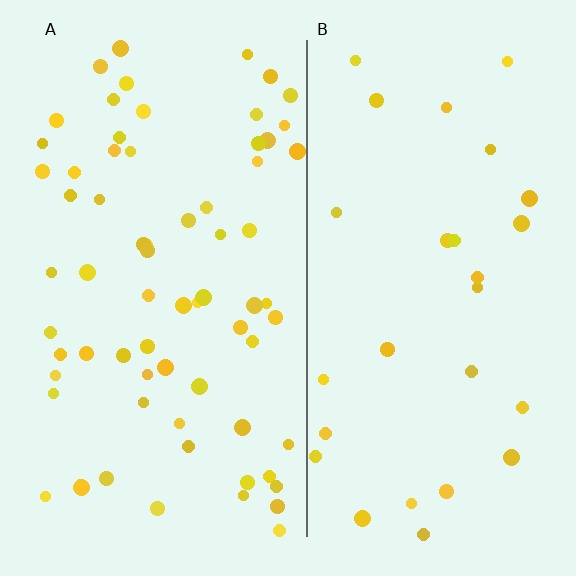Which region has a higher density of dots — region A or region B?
A (the left).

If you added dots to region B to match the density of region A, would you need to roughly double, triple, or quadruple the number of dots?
Approximately double.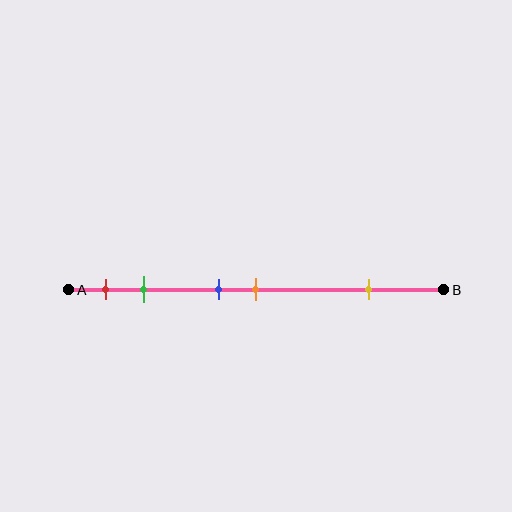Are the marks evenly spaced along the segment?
No, the marks are not evenly spaced.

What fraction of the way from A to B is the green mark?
The green mark is approximately 20% (0.2) of the way from A to B.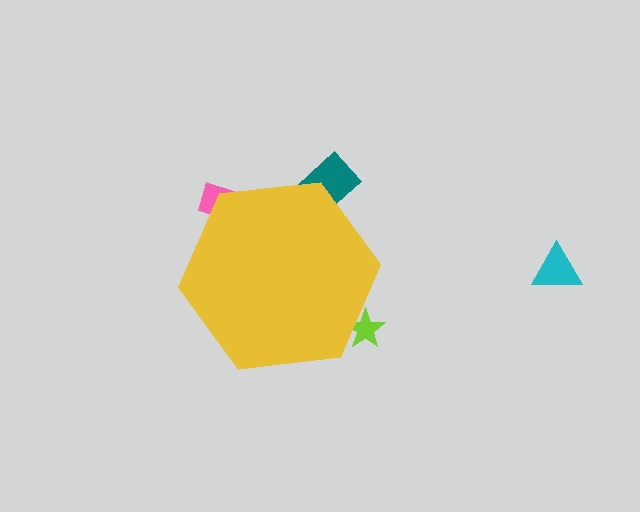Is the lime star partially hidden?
Yes, the lime star is partially hidden behind the yellow hexagon.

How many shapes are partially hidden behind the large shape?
3 shapes are partially hidden.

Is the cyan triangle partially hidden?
No, the cyan triangle is fully visible.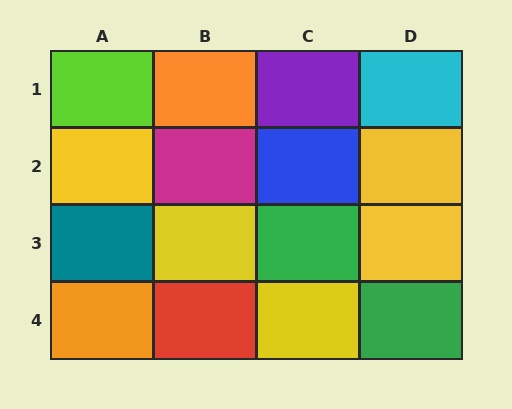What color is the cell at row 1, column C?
Purple.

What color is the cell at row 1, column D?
Cyan.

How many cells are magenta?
1 cell is magenta.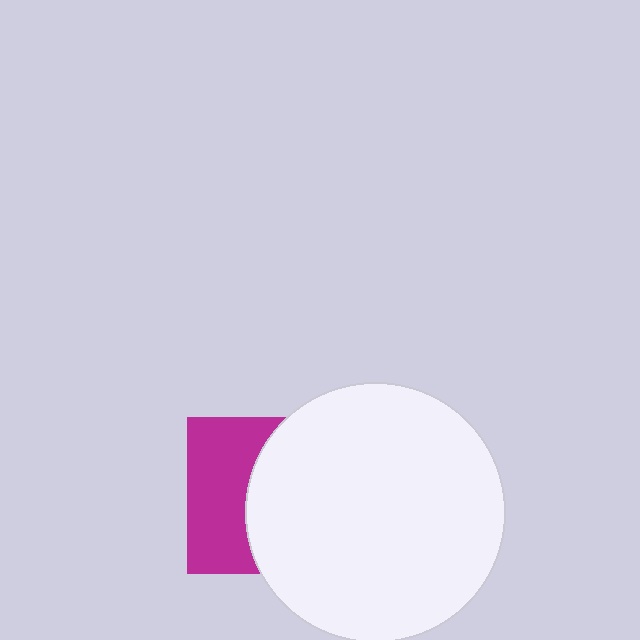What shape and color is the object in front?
The object in front is a white circle.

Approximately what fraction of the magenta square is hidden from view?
Roughly 57% of the magenta square is hidden behind the white circle.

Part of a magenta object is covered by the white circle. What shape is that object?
It is a square.